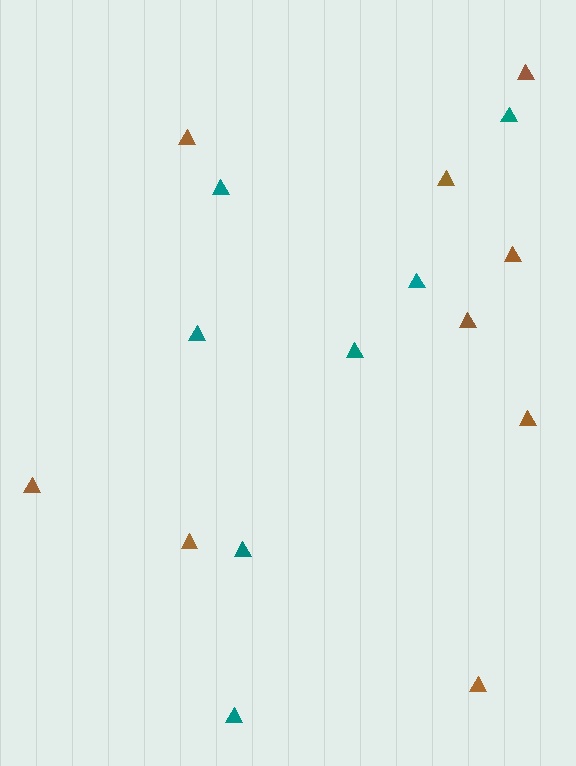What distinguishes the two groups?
There are 2 groups: one group of teal triangles (7) and one group of brown triangles (9).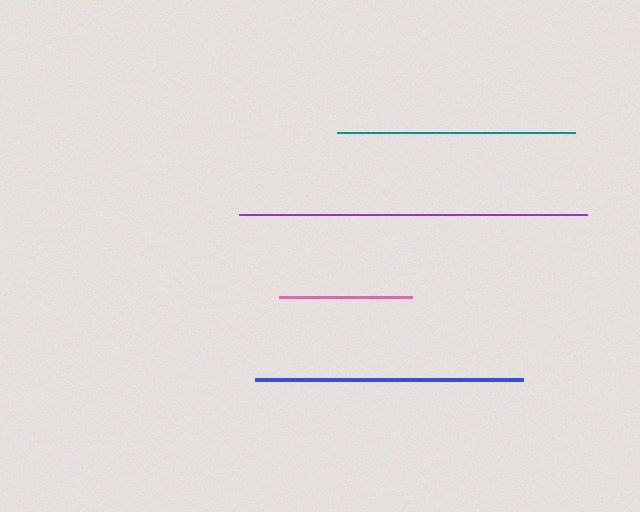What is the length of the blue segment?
The blue segment is approximately 268 pixels long.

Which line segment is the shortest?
The pink line is the shortest at approximately 133 pixels.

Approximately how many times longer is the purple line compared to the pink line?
The purple line is approximately 2.6 times the length of the pink line.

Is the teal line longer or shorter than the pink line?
The teal line is longer than the pink line.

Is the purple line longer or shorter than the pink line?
The purple line is longer than the pink line.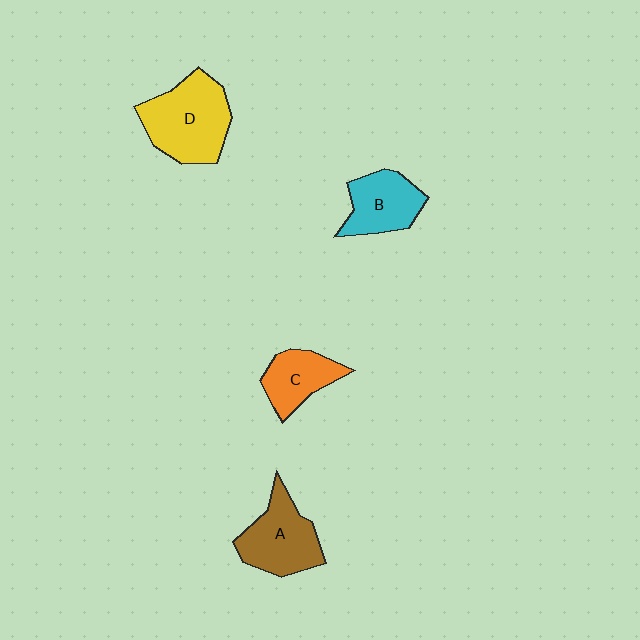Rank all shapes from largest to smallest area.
From largest to smallest: D (yellow), A (brown), B (cyan), C (orange).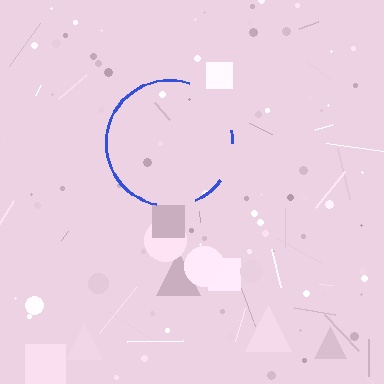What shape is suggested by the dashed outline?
The dashed outline suggests a circle.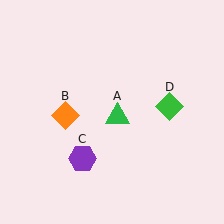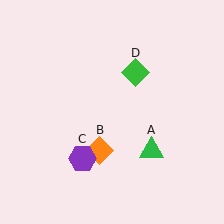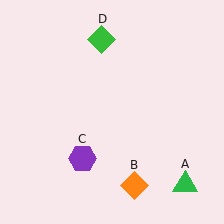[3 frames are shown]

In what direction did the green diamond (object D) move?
The green diamond (object D) moved up and to the left.